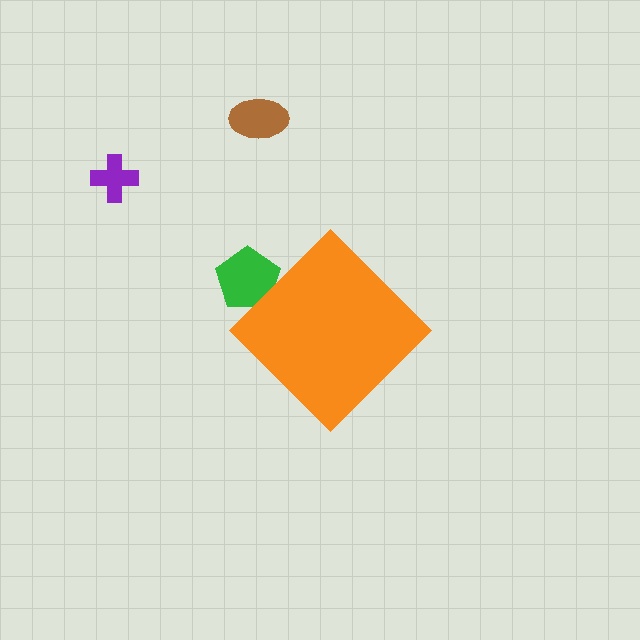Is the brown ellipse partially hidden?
No, the brown ellipse is fully visible.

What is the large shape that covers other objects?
An orange diamond.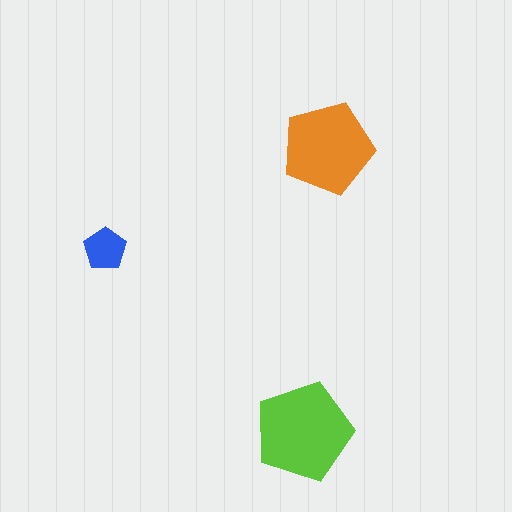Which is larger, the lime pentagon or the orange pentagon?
The lime one.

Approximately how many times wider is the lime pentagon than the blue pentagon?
About 2.5 times wider.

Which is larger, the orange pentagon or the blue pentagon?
The orange one.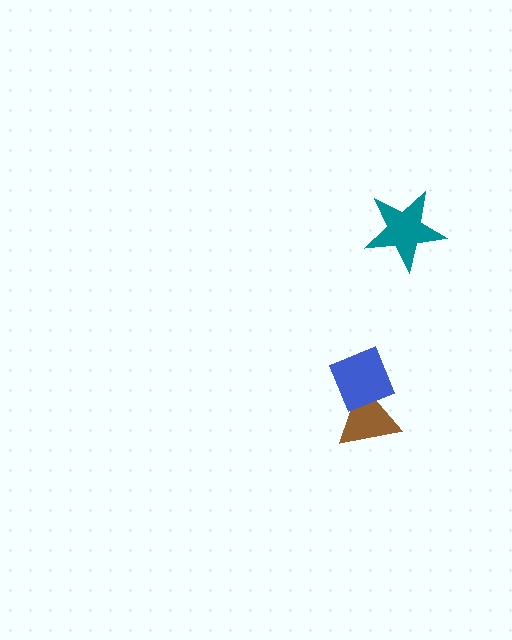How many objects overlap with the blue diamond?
1 object overlaps with the blue diamond.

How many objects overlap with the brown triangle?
1 object overlaps with the brown triangle.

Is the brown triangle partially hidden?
Yes, it is partially covered by another shape.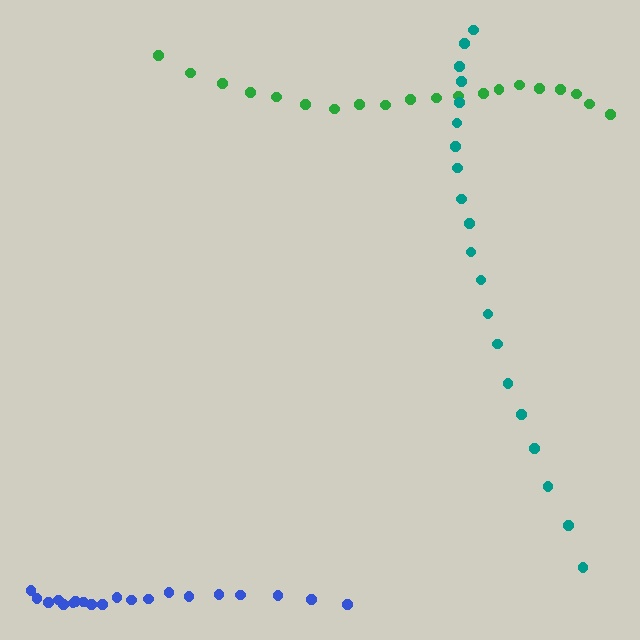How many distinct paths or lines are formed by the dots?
There are 3 distinct paths.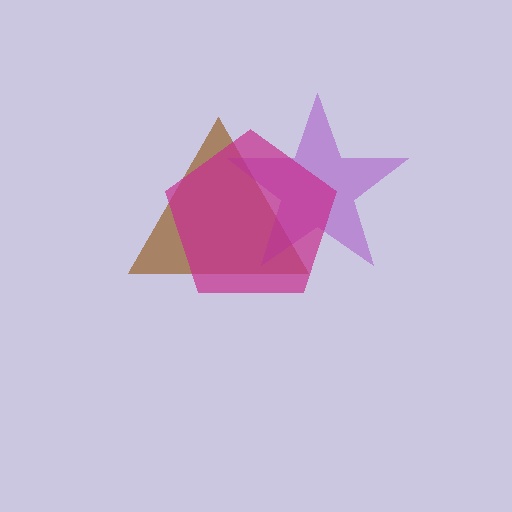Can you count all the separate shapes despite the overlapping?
Yes, there are 3 separate shapes.